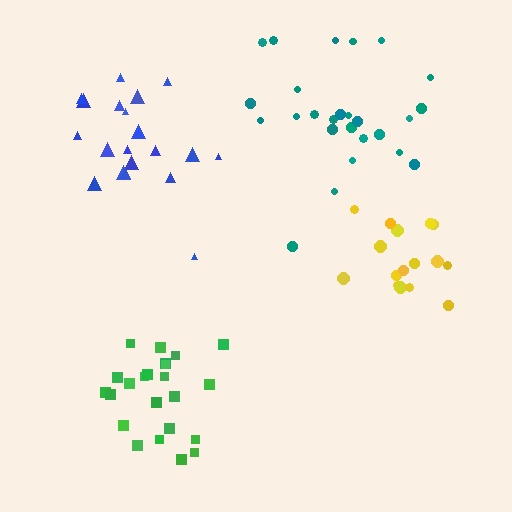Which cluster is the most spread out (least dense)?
Blue.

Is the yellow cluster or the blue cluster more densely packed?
Yellow.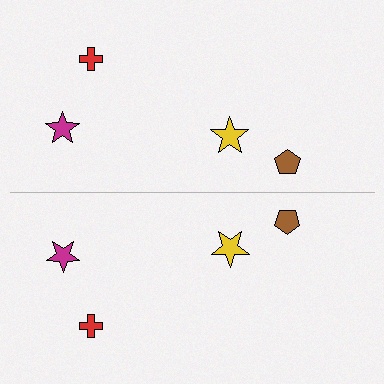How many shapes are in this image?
There are 8 shapes in this image.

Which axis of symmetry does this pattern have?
The pattern has a horizontal axis of symmetry running through the center of the image.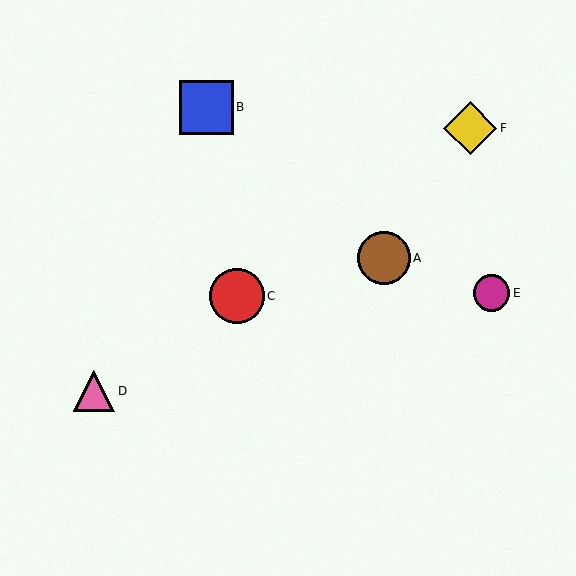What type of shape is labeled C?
Shape C is a red circle.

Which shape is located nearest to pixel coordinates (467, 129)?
The yellow diamond (labeled F) at (470, 128) is nearest to that location.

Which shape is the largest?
The red circle (labeled C) is the largest.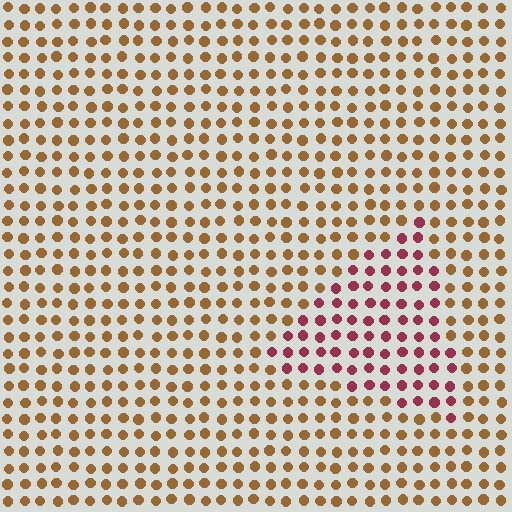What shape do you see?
I see a triangle.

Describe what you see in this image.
The image is filled with small brown elements in a uniform arrangement. A triangle-shaped region is visible where the elements are tinted to a slightly different hue, forming a subtle color boundary.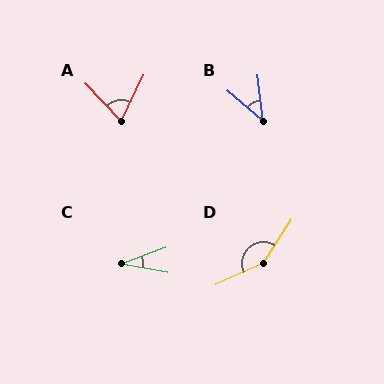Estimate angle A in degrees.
Approximately 69 degrees.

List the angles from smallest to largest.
C (30°), B (43°), A (69°), D (147°).